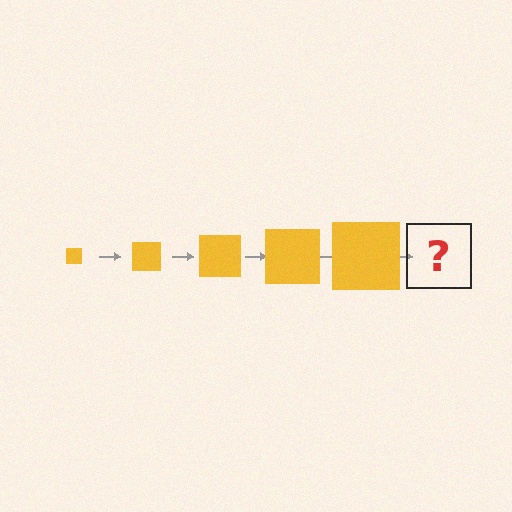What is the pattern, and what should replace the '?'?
The pattern is that the square gets progressively larger each step. The '?' should be a yellow square, larger than the previous one.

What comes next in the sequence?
The next element should be a yellow square, larger than the previous one.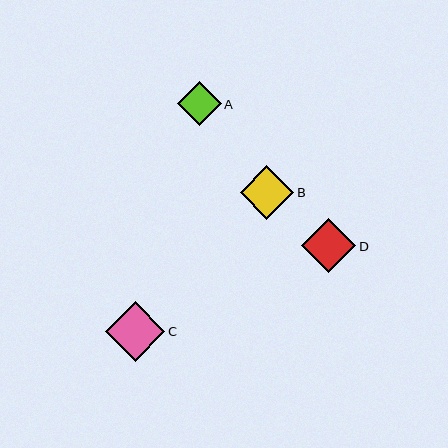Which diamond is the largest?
Diamond C is the largest with a size of approximately 59 pixels.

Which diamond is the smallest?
Diamond A is the smallest with a size of approximately 43 pixels.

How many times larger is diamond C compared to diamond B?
Diamond C is approximately 1.1 times the size of diamond B.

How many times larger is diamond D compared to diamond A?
Diamond D is approximately 1.2 times the size of diamond A.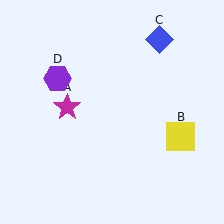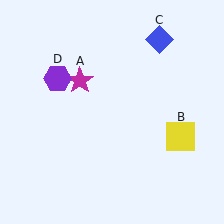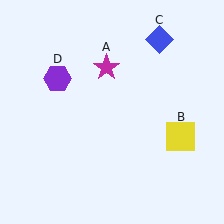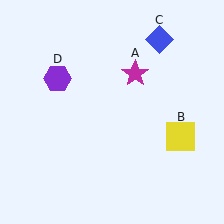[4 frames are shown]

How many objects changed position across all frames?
1 object changed position: magenta star (object A).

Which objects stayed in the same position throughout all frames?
Yellow square (object B) and blue diamond (object C) and purple hexagon (object D) remained stationary.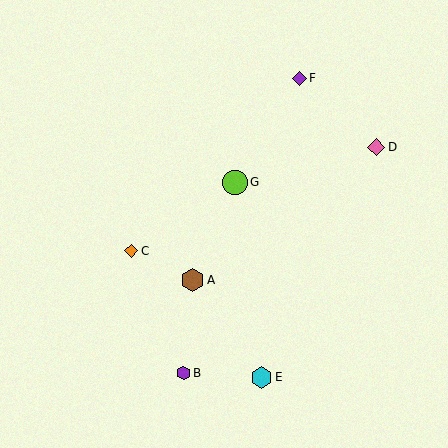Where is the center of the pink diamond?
The center of the pink diamond is at (376, 147).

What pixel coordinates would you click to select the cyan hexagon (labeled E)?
Click at (262, 377) to select the cyan hexagon E.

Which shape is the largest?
The lime circle (labeled G) is the largest.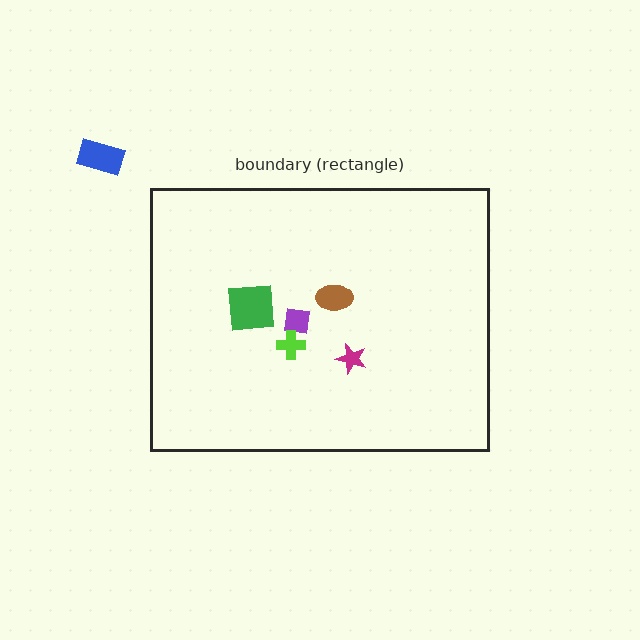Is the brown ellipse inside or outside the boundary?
Inside.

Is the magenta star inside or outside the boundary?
Inside.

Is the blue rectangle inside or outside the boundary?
Outside.